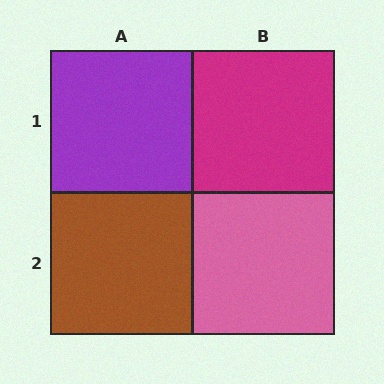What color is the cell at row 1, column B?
Magenta.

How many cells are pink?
1 cell is pink.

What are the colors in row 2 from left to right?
Brown, pink.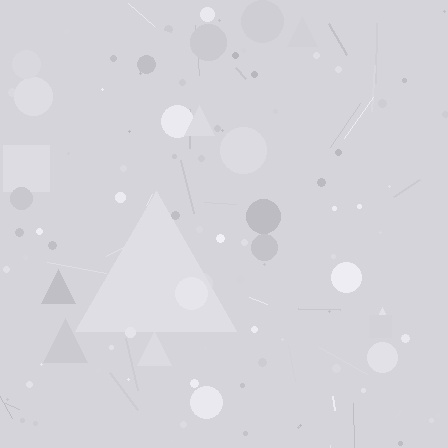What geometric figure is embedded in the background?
A triangle is embedded in the background.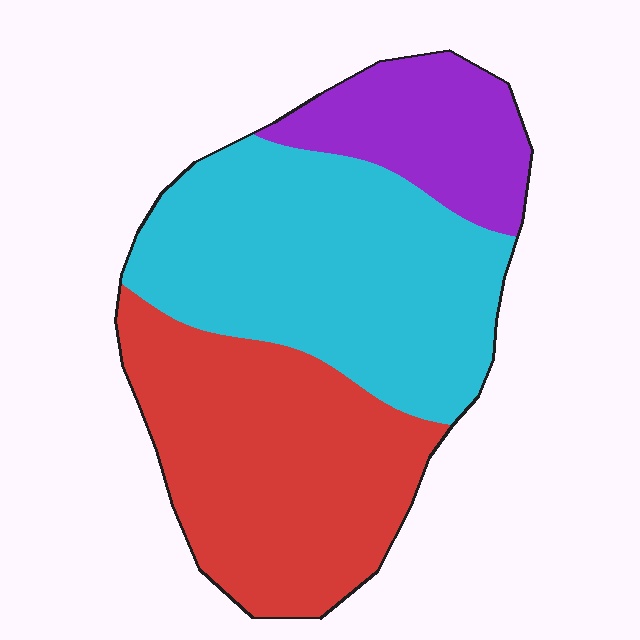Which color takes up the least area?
Purple, at roughly 15%.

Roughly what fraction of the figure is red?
Red covers around 40% of the figure.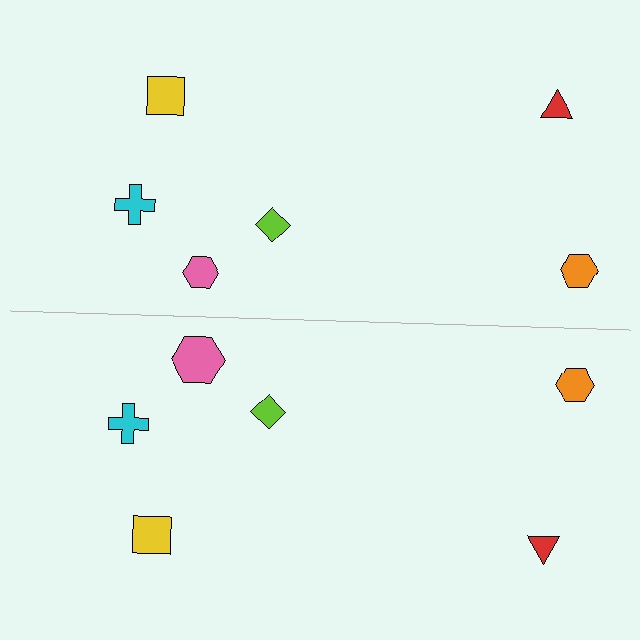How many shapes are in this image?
There are 12 shapes in this image.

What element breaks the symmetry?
The pink hexagon on the bottom side has a different size than its mirror counterpart.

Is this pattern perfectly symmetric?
No, the pattern is not perfectly symmetric. The pink hexagon on the bottom side has a different size than its mirror counterpart.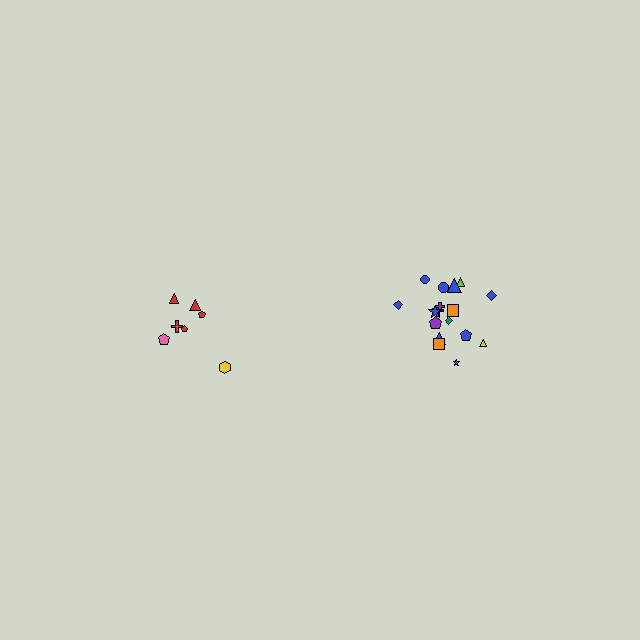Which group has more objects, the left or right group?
The right group.